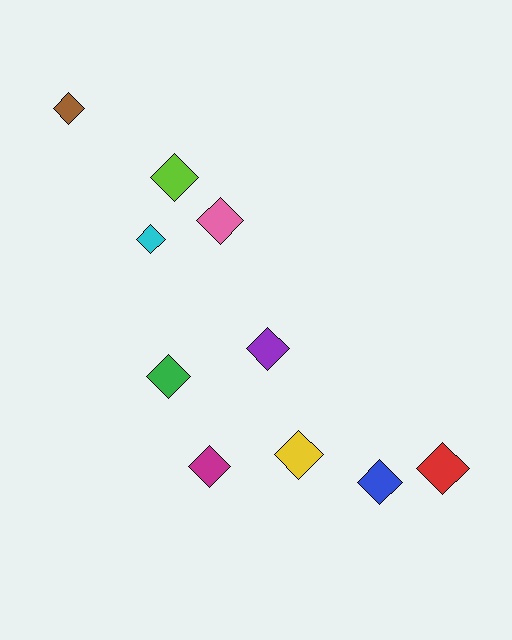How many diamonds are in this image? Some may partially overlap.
There are 10 diamonds.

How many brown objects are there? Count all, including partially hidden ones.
There is 1 brown object.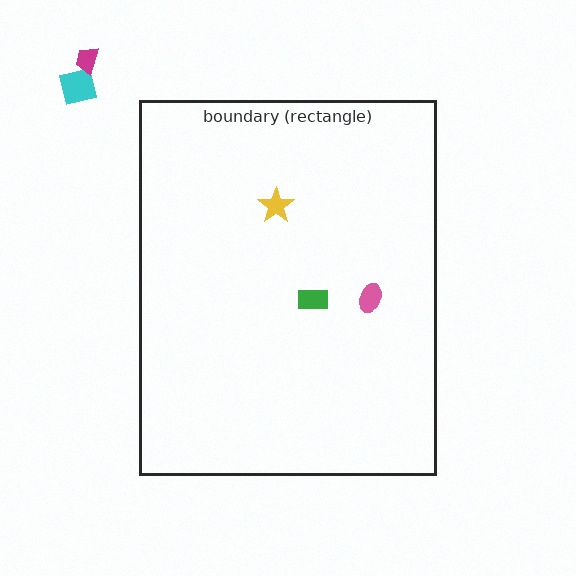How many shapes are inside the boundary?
3 inside, 2 outside.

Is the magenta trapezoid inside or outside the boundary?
Outside.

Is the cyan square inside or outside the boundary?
Outside.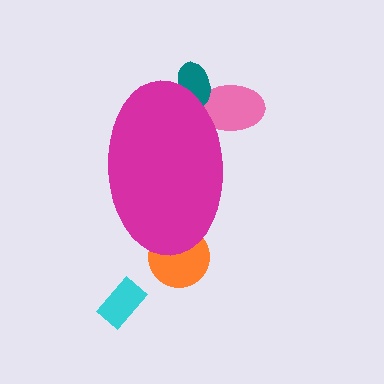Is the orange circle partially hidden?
Yes, the orange circle is partially hidden behind the magenta ellipse.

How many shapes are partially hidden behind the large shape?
3 shapes are partially hidden.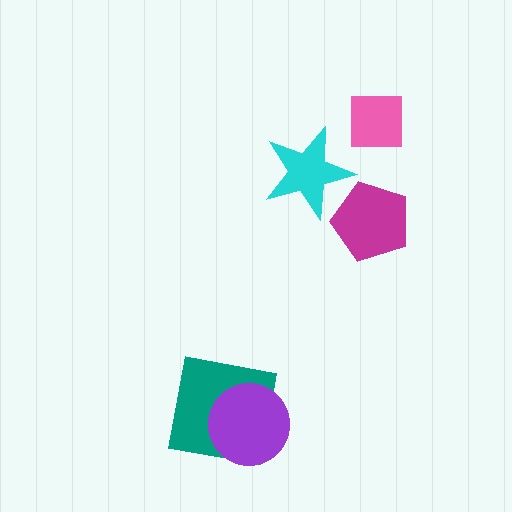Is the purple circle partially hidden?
No, no other shape covers it.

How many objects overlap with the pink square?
0 objects overlap with the pink square.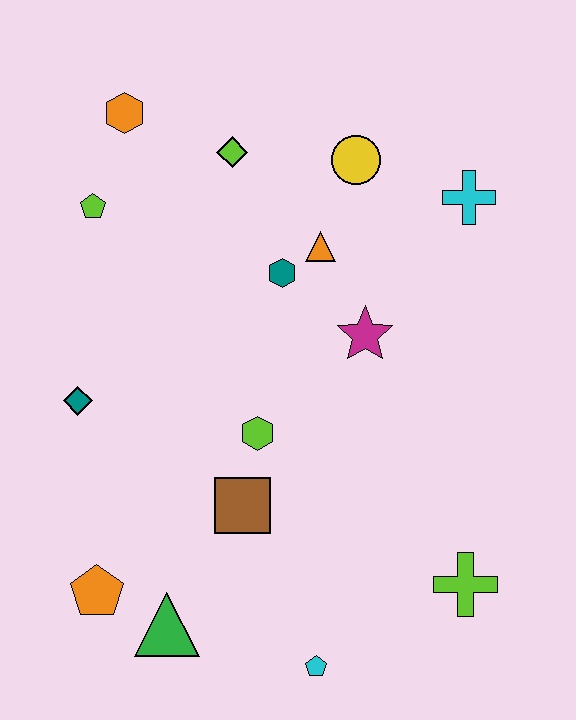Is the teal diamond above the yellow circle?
No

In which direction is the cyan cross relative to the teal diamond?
The cyan cross is to the right of the teal diamond.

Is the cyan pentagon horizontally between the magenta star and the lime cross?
No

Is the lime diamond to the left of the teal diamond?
No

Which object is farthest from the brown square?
The orange hexagon is farthest from the brown square.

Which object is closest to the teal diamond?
The lime hexagon is closest to the teal diamond.